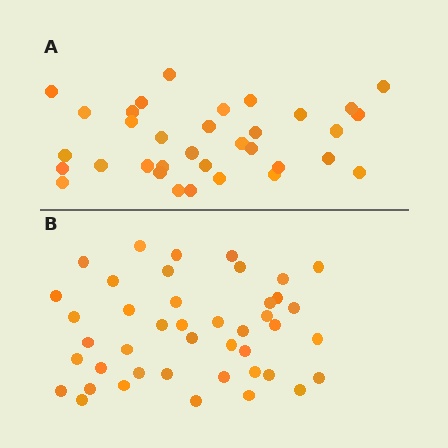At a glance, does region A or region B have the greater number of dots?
Region B (the bottom region) has more dots.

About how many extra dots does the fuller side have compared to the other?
Region B has roughly 8 or so more dots than region A.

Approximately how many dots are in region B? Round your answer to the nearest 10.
About 40 dots. (The exact count is 43, which rounds to 40.)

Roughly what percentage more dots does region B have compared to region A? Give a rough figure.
About 25% more.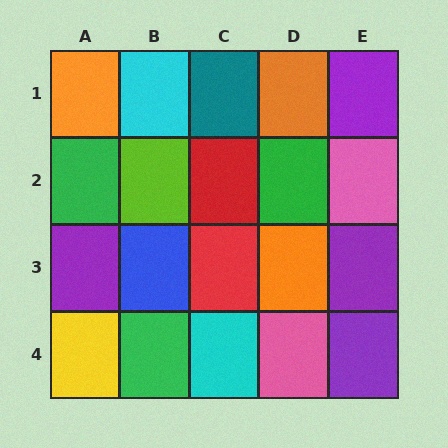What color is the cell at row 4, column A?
Yellow.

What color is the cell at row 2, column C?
Red.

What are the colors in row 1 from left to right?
Orange, cyan, teal, orange, purple.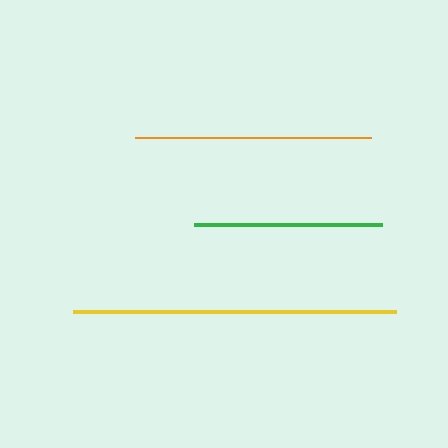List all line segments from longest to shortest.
From longest to shortest: yellow, orange, green.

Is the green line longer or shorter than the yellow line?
The yellow line is longer than the green line.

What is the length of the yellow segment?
The yellow segment is approximately 323 pixels long.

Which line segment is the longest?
The yellow line is the longest at approximately 323 pixels.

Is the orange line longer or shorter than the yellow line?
The yellow line is longer than the orange line.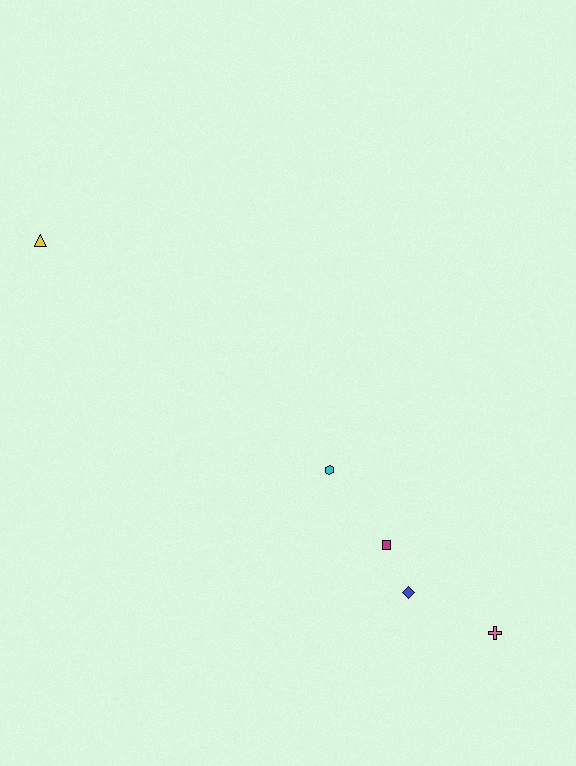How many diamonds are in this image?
There is 1 diamond.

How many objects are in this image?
There are 5 objects.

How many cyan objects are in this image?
There is 1 cyan object.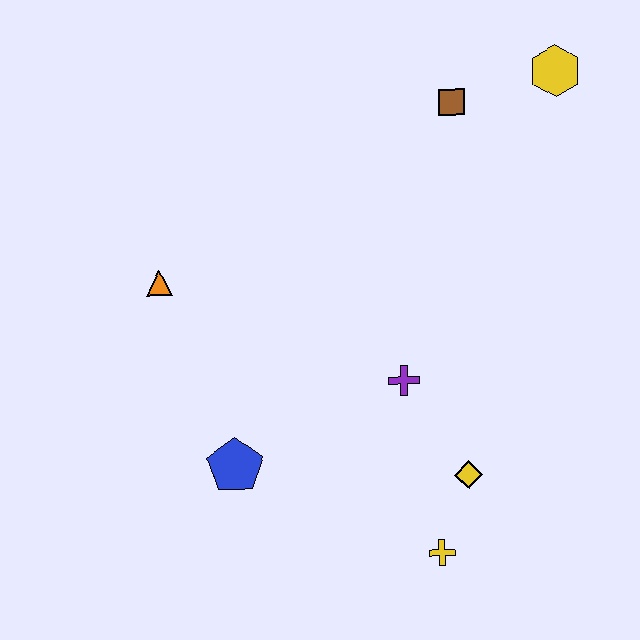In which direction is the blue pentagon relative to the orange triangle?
The blue pentagon is below the orange triangle.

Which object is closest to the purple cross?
The yellow diamond is closest to the purple cross.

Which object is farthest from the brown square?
The yellow cross is farthest from the brown square.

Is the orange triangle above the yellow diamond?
Yes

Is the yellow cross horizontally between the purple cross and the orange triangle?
No